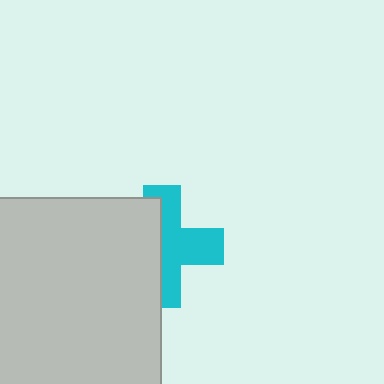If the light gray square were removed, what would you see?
You would see the complete cyan cross.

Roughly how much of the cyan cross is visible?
About half of it is visible (roughly 54%).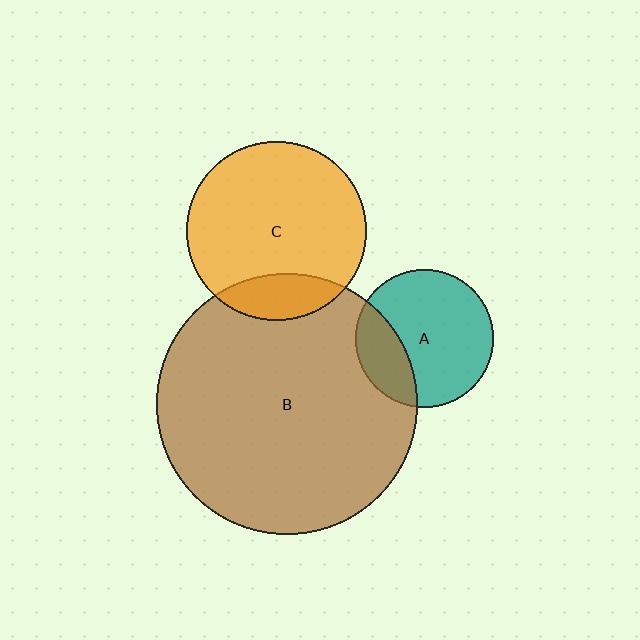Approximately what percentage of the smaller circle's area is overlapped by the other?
Approximately 15%.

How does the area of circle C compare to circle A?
Approximately 1.7 times.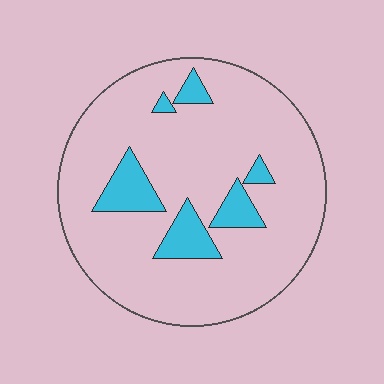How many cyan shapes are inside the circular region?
6.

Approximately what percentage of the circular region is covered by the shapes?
Approximately 15%.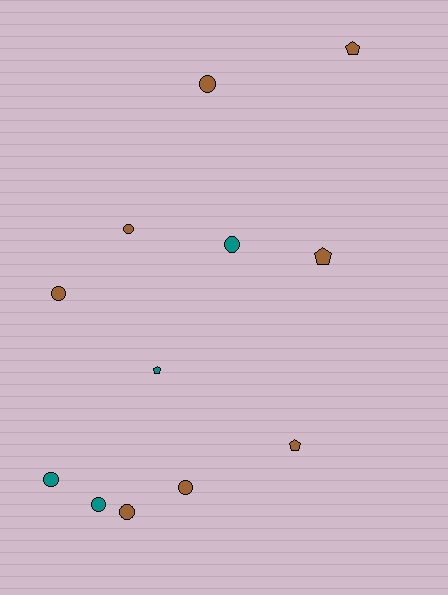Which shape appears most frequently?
Circle, with 8 objects.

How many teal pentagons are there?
There is 1 teal pentagon.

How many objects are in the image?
There are 12 objects.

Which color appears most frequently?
Brown, with 8 objects.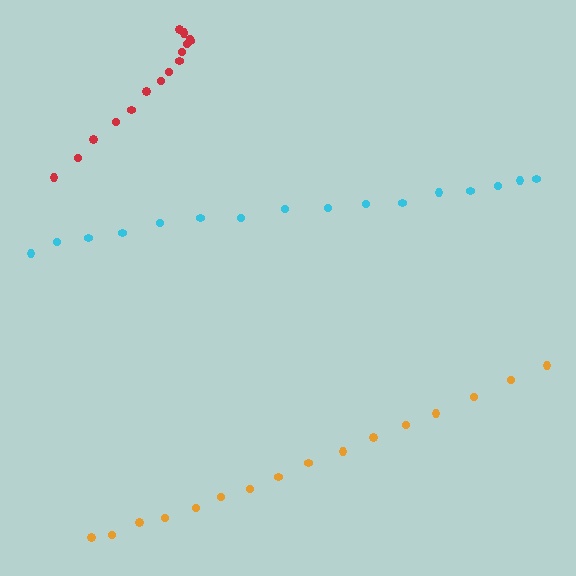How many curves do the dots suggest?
There are 3 distinct paths.